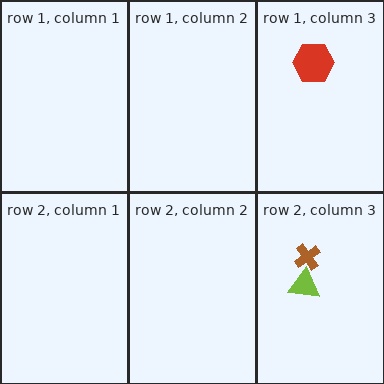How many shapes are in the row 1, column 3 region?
1.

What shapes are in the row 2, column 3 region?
The brown cross, the lime triangle.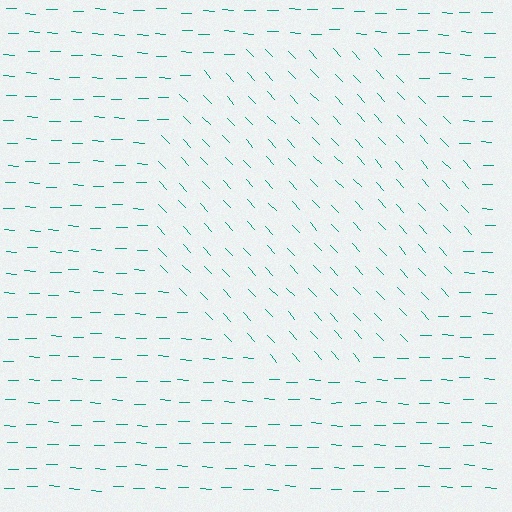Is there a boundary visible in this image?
Yes, there is a texture boundary formed by a change in line orientation.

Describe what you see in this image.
The image is filled with small teal line segments. A circle region in the image has lines oriented differently from the surrounding lines, creating a visible texture boundary.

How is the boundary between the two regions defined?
The boundary is defined purely by a change in line orientation (approximately 45 degrees difference). All lines are the same color and thickness.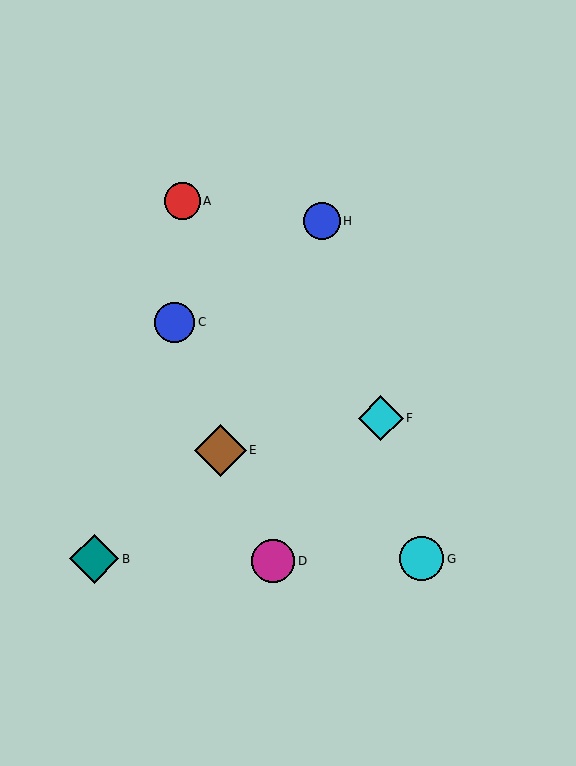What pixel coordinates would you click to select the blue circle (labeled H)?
Click at (322, 221) to select the blue circle H.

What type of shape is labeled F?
Shape F is a cyan diamond.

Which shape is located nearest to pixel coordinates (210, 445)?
The brown diamond (labeled E) at (221, 450) is nearest to that location.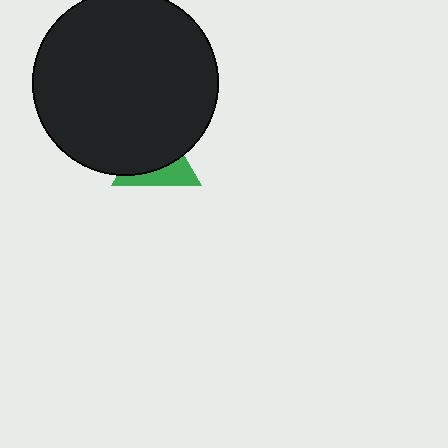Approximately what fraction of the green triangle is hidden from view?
Roughly 62% of the green triangle is hidden behind the black circle.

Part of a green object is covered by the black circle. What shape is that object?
It is a triangle.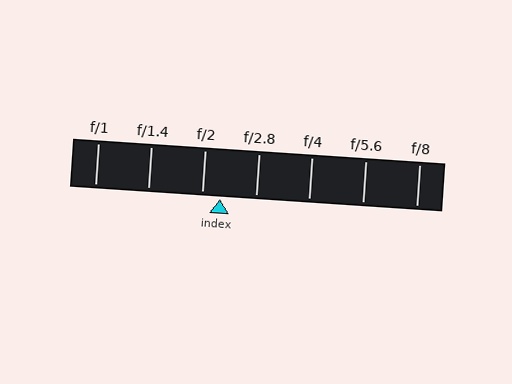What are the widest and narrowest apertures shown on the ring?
The widest aperture shown is f/1 and the narrowest is f/8.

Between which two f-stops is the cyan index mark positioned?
The index mark is between f/2 and f/2.8.